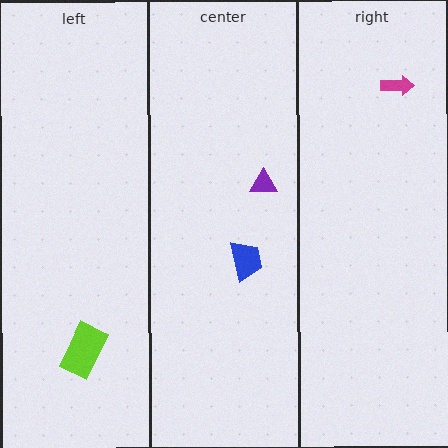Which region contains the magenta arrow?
The right region.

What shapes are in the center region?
The purple triangle, the blue trapezoid.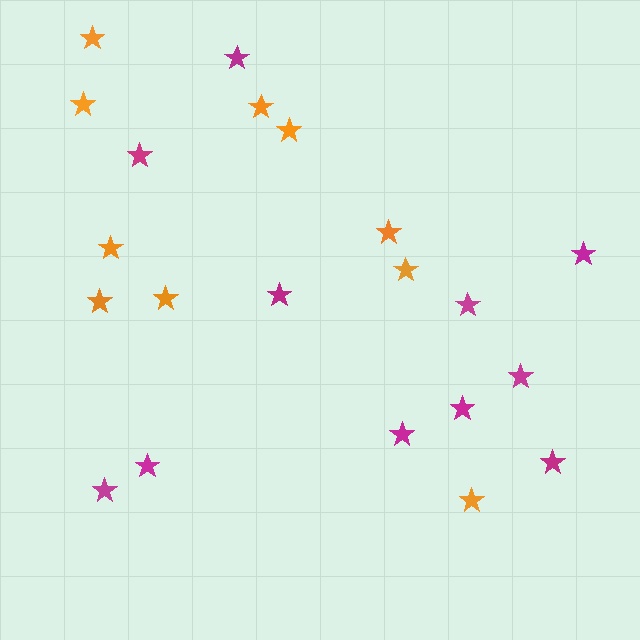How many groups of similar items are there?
There are 2 groups: one group of orange stars (10) and one group of magenta stars (11).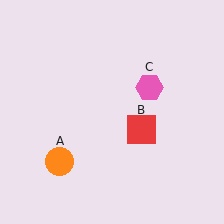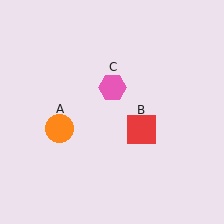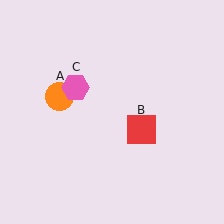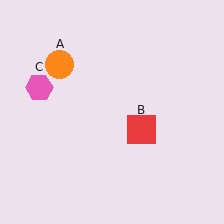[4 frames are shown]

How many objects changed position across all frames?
2 objects changed position: orange circle (object A), pink hexagon (object C).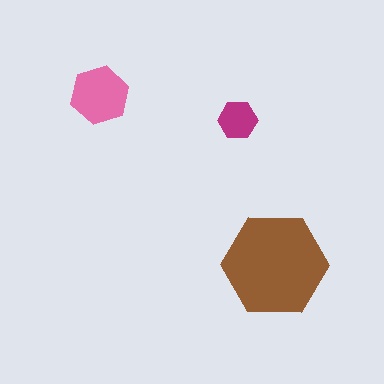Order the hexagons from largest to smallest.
the brown one, the pink one, the magenta one.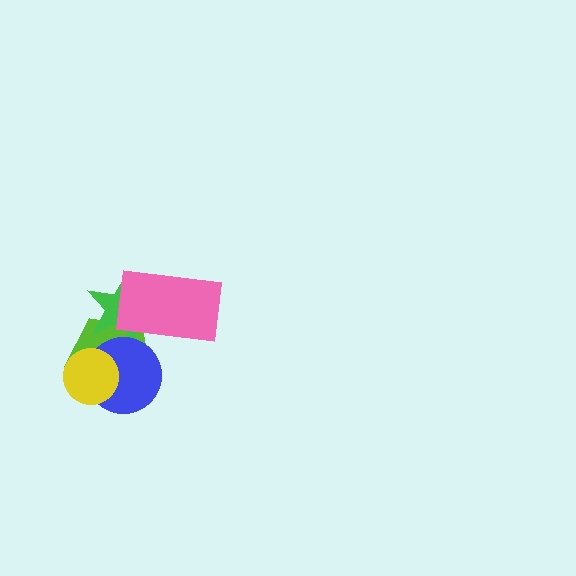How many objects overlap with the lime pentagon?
4 objects overlap with the lime pentagon.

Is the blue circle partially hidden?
Yes, it is partially covered by another shape.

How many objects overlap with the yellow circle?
2 objects overlap with the yellow circle.